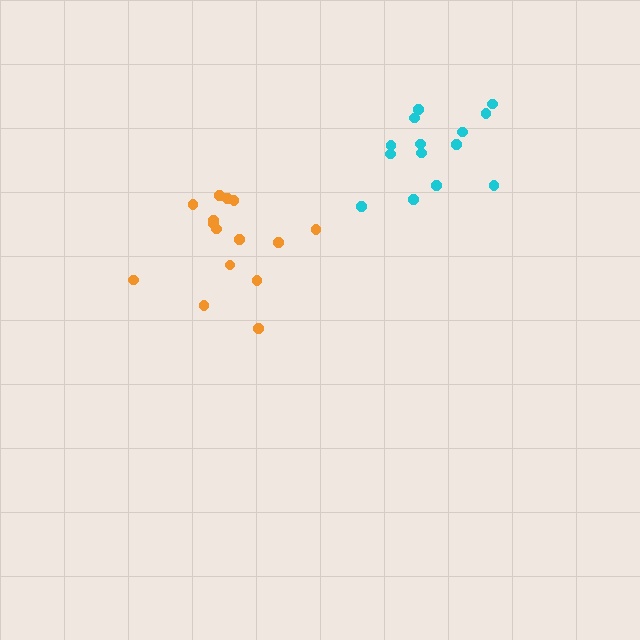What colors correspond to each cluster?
The clusters are colored: cyan, orange.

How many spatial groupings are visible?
There are 2 spatial groupings.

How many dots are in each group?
Group 1: 14 dots, Group 2: 15 dots (29 total).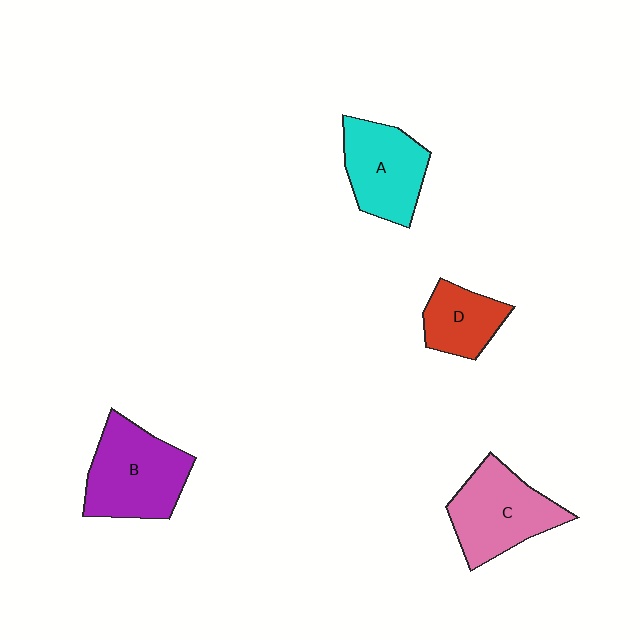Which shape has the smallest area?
Shape D (red).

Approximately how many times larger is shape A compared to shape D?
Approximately 1.5 times.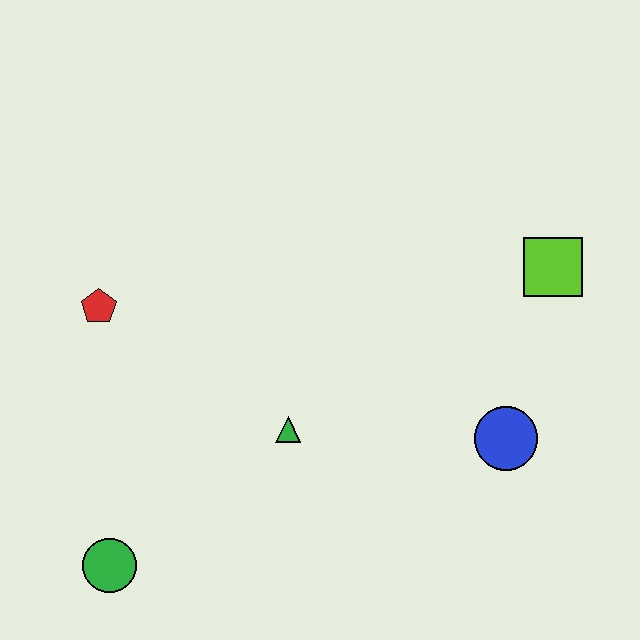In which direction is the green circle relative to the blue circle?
The green circle is to the left of the blue circle.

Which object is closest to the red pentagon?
The green triangle is closest to the red pentagon.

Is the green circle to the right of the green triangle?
No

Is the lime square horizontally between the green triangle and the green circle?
No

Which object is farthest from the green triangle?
The lime square is farthest from the green triangle.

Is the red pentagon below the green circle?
No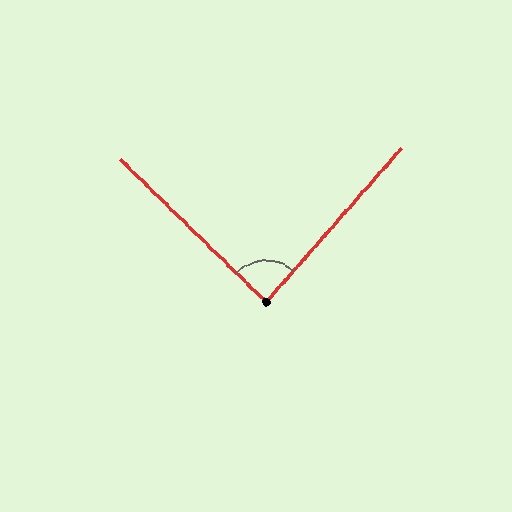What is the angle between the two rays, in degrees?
Approximately 87 degrees.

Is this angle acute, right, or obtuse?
It is approximately a right angle.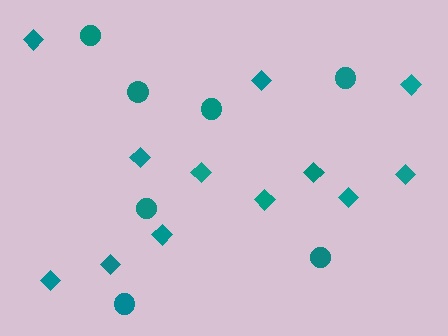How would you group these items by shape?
There are 2 groups: one group of circles (7) and one group of diamonds (12).